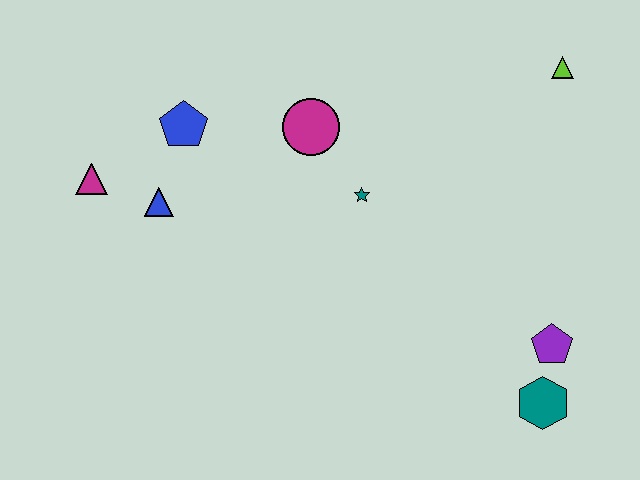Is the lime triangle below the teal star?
No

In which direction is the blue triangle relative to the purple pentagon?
The blue triangle is to the left of the purple pentagon.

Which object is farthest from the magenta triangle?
The teal hexagon is farthest from the magenta triangle.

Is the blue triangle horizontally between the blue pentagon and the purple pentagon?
No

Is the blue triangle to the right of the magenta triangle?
Yes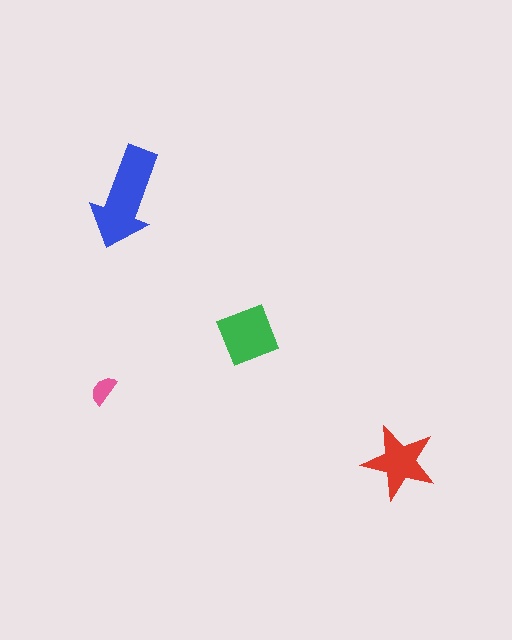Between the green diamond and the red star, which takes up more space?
The green diamond.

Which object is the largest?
The blue arrow.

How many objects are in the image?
There are 4 objects in the image.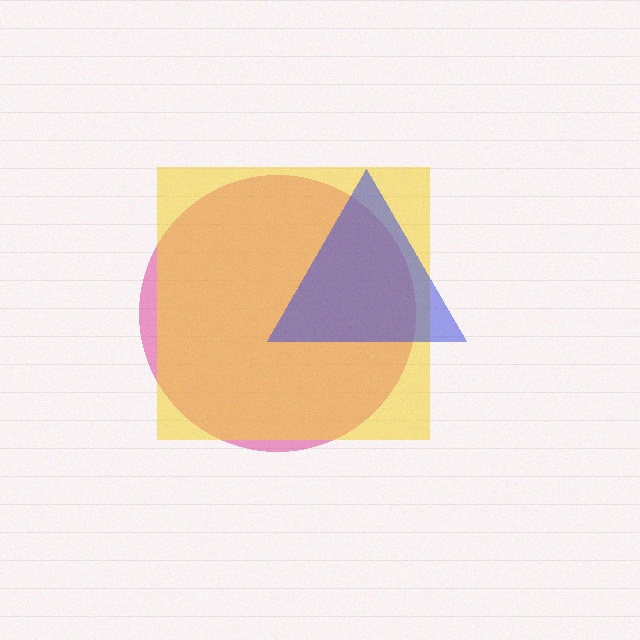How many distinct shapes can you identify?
There are 3 distinct shapes: a magenta circle, a yellow square, a blue triangle.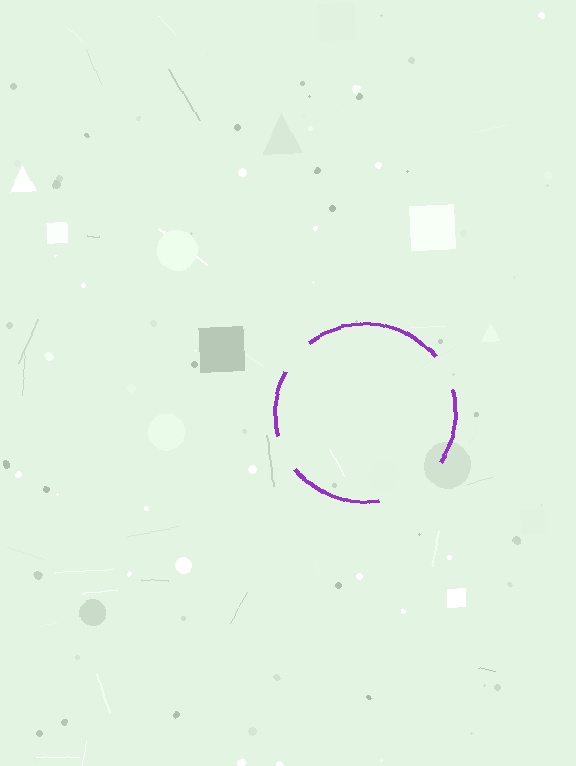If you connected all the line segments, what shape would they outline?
They would outline a circle.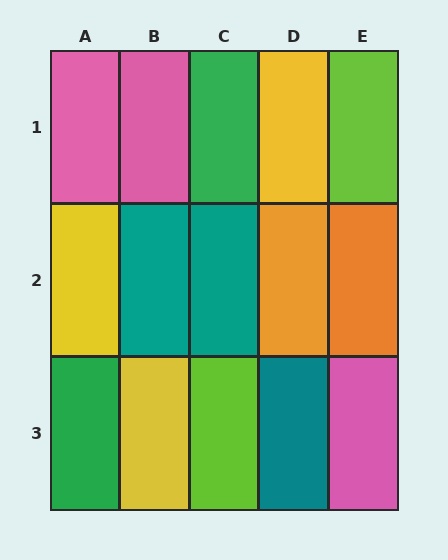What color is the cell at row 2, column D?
Orange.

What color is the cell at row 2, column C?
Teal.